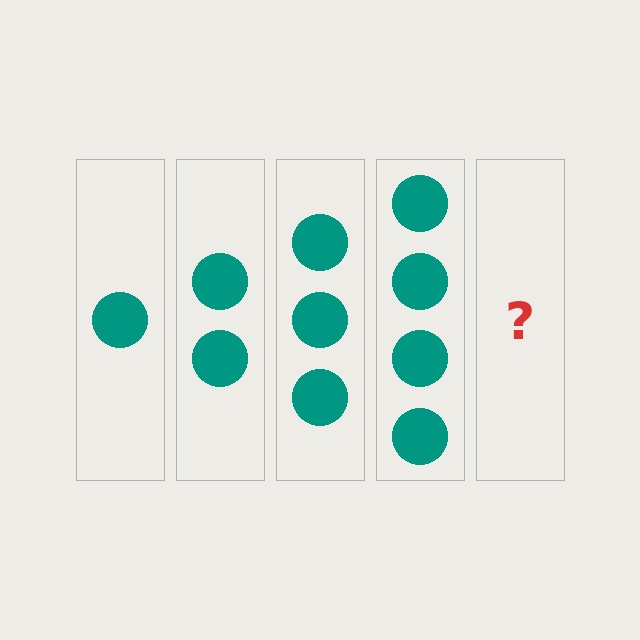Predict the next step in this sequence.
The next step is 5 circles.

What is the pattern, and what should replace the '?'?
The pattern is that each step adds one more circle. The '?' should be 5 circles.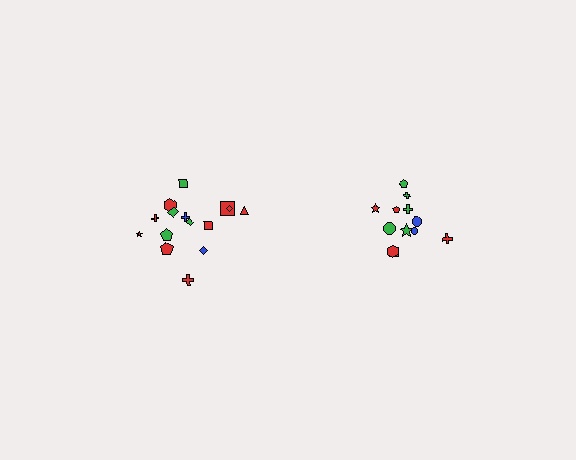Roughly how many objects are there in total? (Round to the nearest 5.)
Roughly 25 objects in total.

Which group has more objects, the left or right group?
The left group.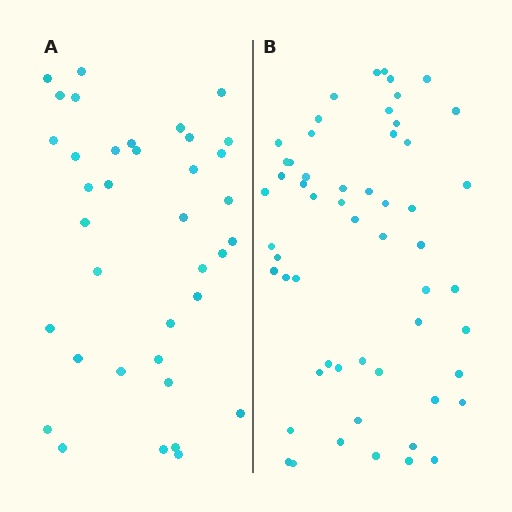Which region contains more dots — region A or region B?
Region B (the right region) has more dots.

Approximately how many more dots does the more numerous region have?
Region B has approximately 20 more dots than region A.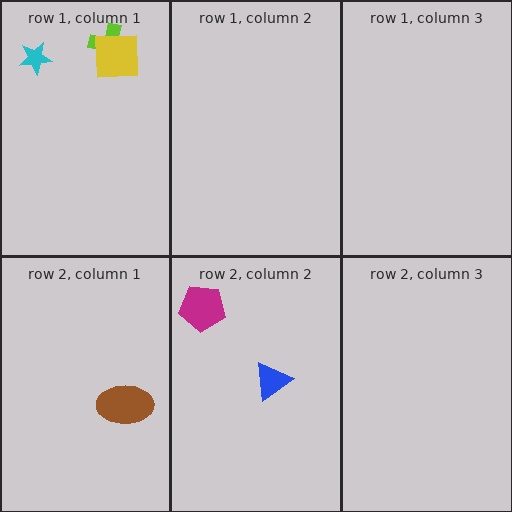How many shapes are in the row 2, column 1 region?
1.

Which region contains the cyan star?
The row 1, column 1 region.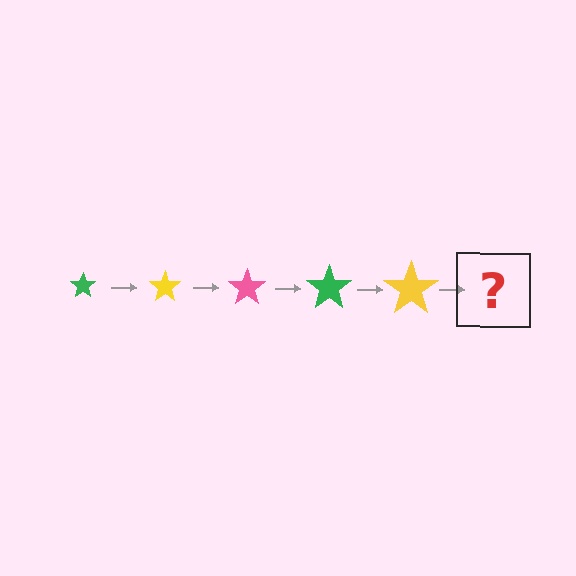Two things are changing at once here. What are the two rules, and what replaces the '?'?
The two rules are that the star grows larger each step and the color cycles through green, yellow, and pink. The '?' should be a pink star, larger than the previous one.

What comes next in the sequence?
The next element should be a pink star, larger than the previous one.